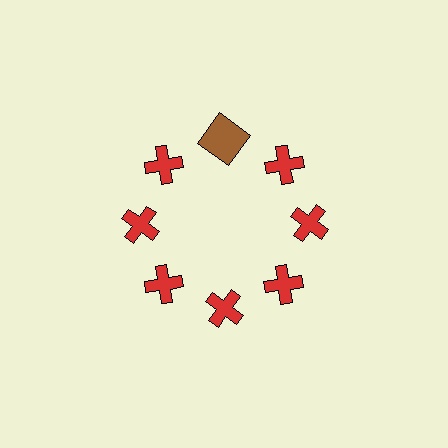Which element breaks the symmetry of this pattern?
The brown square at roughly the 12 o'clock position breaks the symmetry. All other shapes are red crosses.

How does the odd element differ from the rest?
It differs in both color (brown instead of red) and shape (square instead of cross).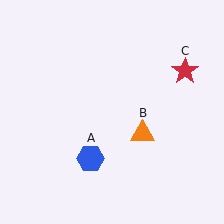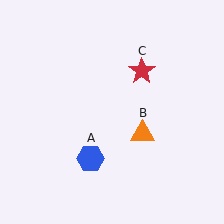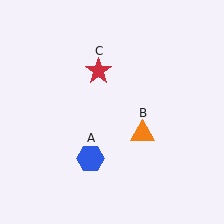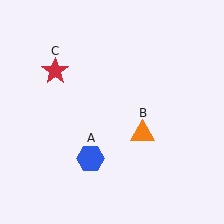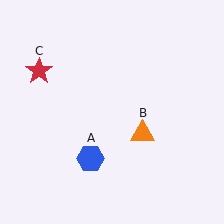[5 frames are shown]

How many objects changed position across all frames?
1 object changed position: red star (object C).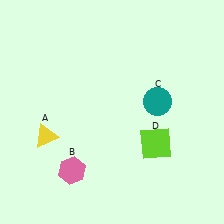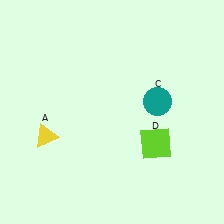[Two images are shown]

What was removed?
The pink hexagon (B) was removed in Image 2.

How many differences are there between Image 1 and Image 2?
There is 1 difference between the two images.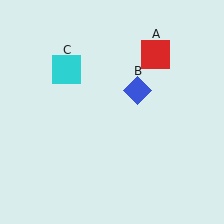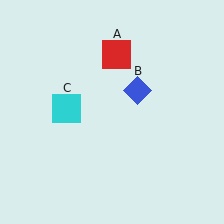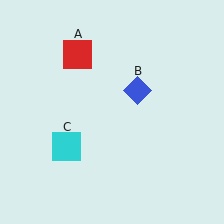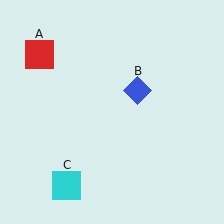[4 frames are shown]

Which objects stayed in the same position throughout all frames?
Blue diamond (object B) remained stationary.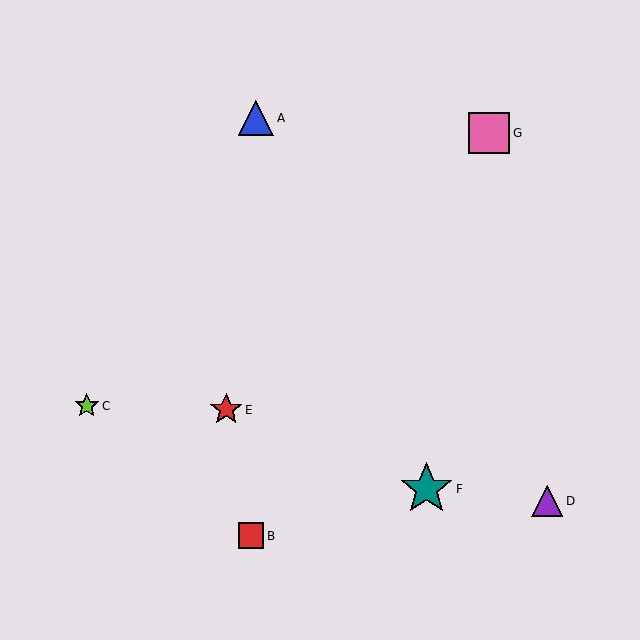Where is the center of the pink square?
The center of the pink square is at (489, 133).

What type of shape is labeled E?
Shape E is a red star.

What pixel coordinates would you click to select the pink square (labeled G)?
Click at (489, 133) to select the pink square G.